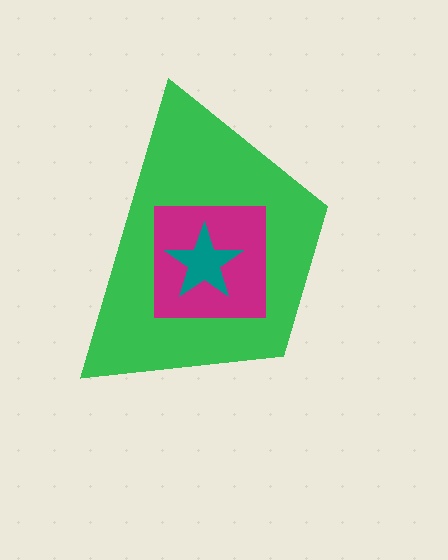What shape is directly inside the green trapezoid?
The magenta square.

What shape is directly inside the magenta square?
The teal star.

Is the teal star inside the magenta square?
Yes.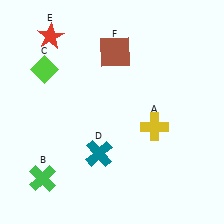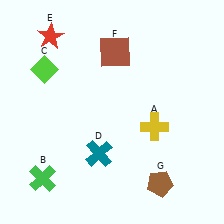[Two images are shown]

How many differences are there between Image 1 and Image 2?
There is 1 difference between the two images.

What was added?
A brown pentagon (G) was added in Image 2.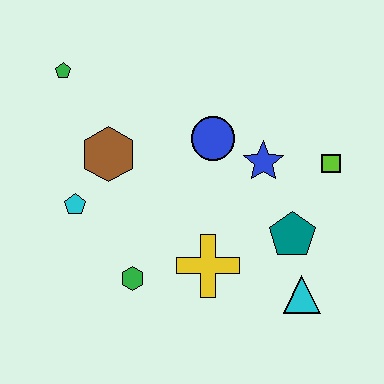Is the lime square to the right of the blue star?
Yes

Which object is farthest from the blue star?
The green pentagon is farthest from the blue star.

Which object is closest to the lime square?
The blue star is closest to the lime square.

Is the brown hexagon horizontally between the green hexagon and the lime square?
No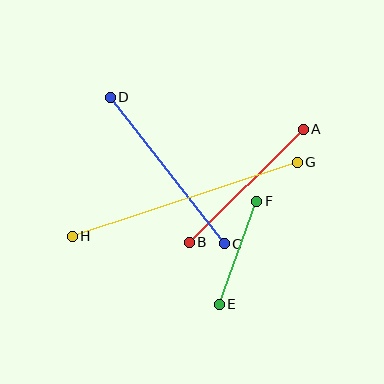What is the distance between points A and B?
The distance is approximately 160 pixels.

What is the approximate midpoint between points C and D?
The midpoint is at approximately (167, 170) pixels.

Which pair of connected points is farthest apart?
Points G and H are farthest apart.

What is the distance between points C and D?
The distance is approximately 186 pixels.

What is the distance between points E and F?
The distance is approximately 109 pixels.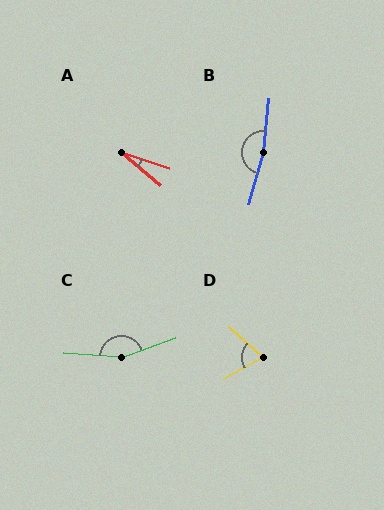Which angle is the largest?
B, at approximately 170 degrees.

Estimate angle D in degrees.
Approximately 71 degrees.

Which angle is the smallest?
A, at approximately 21 degrees.